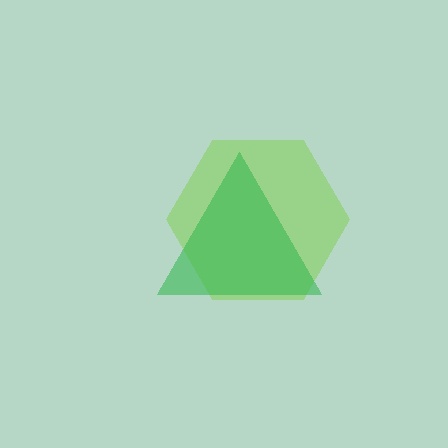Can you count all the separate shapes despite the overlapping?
Yes, there are 2 separate shapes.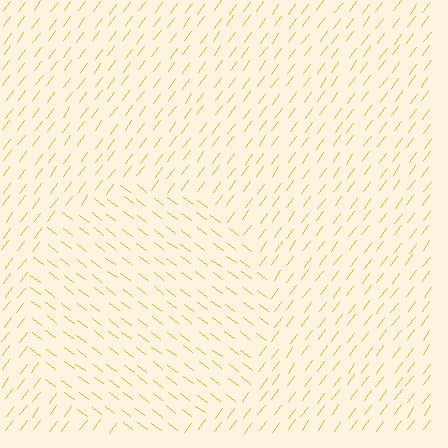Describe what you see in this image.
The image is filled with small yellow line segments. A circle region in the image has lines oriented differently from the surrounding lines, creating a visible texture boundary.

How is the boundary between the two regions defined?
The boundary is defined purely by a change in line orientation (approximately 90 degrees difference). All lines are the same color and thickness.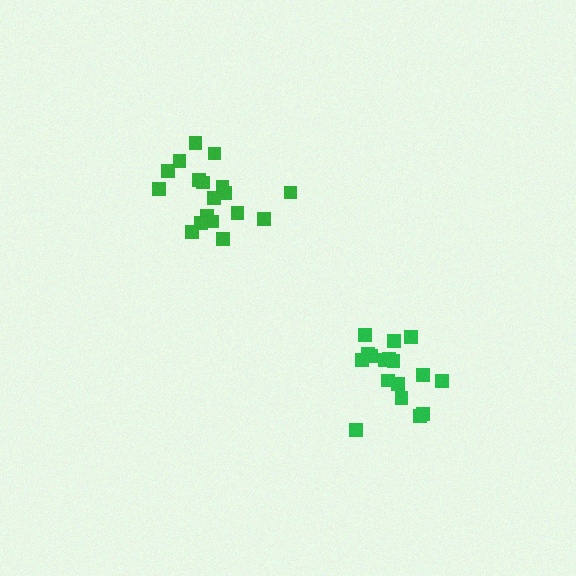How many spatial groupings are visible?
There are 2 spatial groupings.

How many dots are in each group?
Group 1: 18 dots, Group 2: 17 dots (35 total).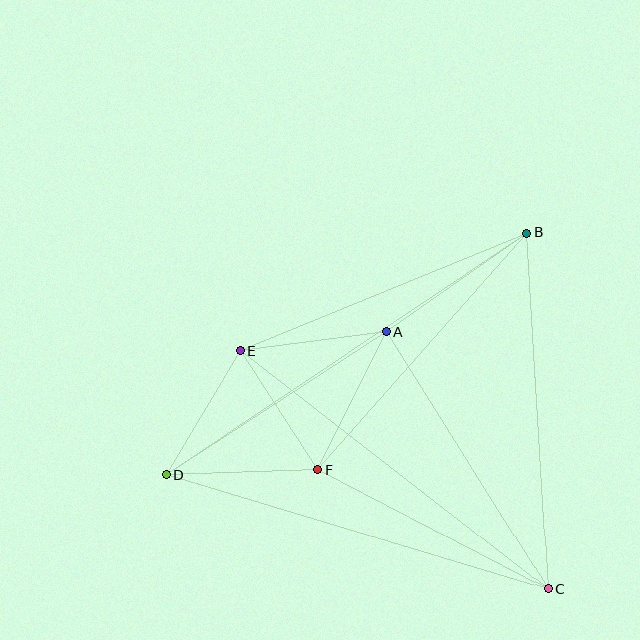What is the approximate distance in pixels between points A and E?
The distance between A and E is approximately 147 pixels.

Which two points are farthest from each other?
Points B and D are farthest from each other.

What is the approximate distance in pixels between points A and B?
The distance between A and B is approximately 172 pixels.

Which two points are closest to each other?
Points E and F are closest to each other.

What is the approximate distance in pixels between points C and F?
The distance between C and F is approximately 259 pixels.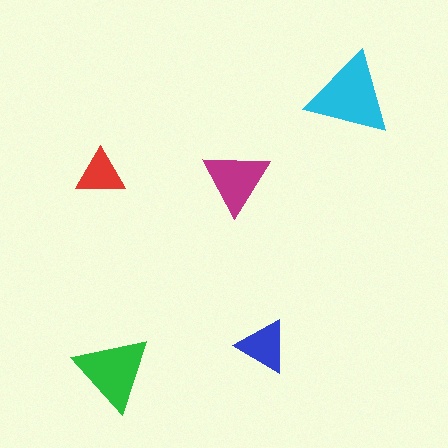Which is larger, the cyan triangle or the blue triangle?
The cyan one.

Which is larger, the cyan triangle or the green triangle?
The cyan one.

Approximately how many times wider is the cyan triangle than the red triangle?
About 1.5 times wider.